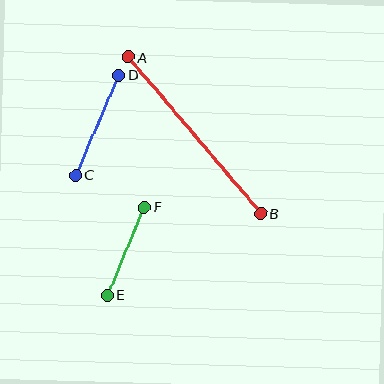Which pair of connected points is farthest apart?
Points A and B are farthest apart.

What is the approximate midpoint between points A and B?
The midpoint is at approximately (194, 135) pixels.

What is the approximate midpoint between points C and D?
The midpoint is at approximately (97, 125) pixels.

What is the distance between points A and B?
The distance is approximately 205 pixels.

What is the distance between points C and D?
The distance is approximately 109 pixels.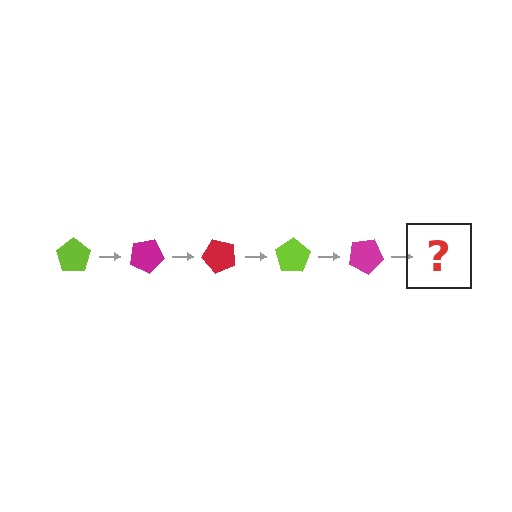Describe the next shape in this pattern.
It should be a red pentagon, rotated 125 degrees from the start.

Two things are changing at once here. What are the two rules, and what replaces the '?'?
The two rules are that it rotates 25 degrees each step and the color cycles through lime, magenta, and red. The '?' should be a red pentagon, rotated 125 degrees from the start.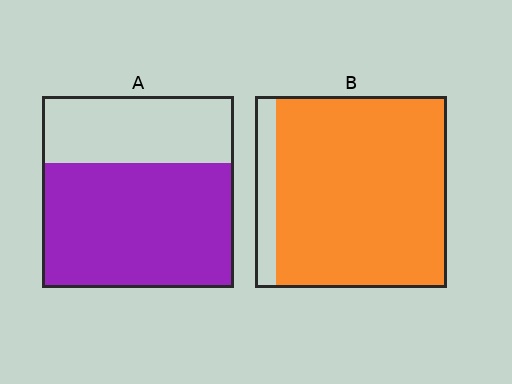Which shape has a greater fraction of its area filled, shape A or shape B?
Shape B.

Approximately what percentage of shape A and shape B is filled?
A is approximately 65% and B is approximately 90%.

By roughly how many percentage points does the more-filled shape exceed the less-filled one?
By roughly 25 percentage points (B over A).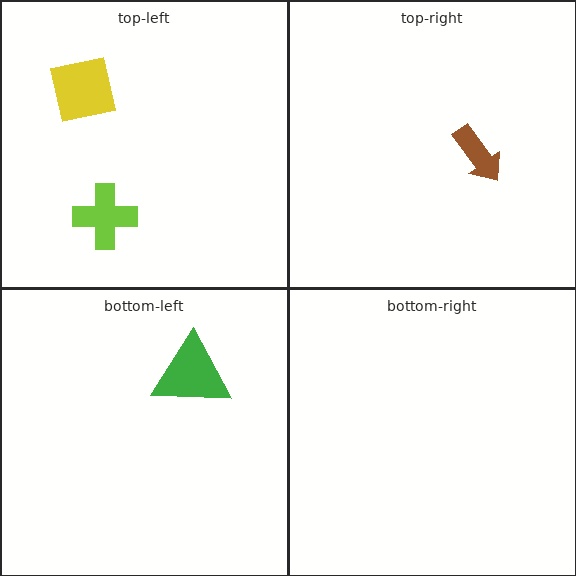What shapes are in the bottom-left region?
The green triangle.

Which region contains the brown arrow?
The top-right region.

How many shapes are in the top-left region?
2.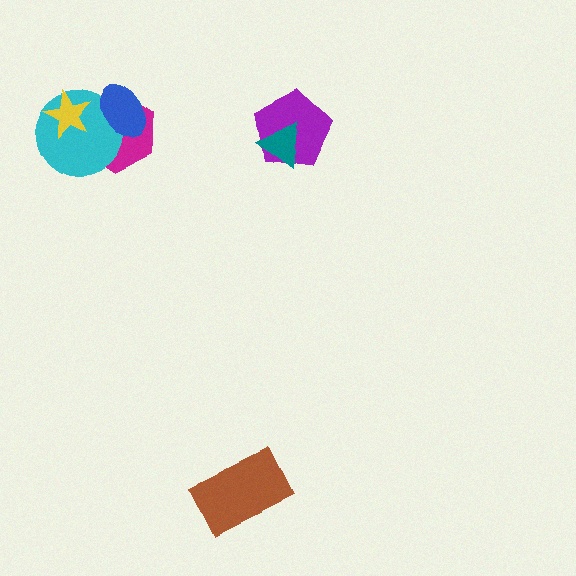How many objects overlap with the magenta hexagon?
3 objects overlap with the magenta hexagon.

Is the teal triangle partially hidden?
No, no other shape covers it.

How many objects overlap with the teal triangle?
1 object overlaps with the teal triangle.